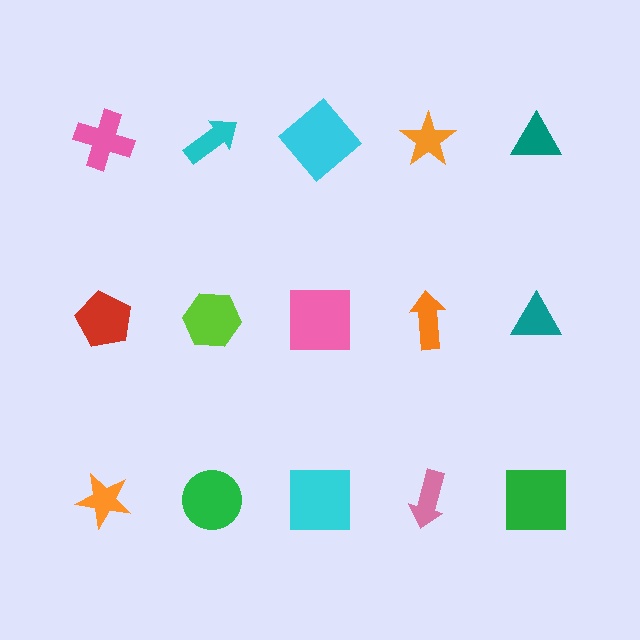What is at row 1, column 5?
A teal triangle.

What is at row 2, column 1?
A red pentagon.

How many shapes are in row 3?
5 shapes.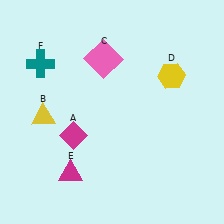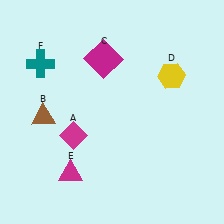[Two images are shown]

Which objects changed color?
B changed from yellow to brown. C changed from pink to magenta.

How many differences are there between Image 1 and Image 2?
There are 2 differences between the two images.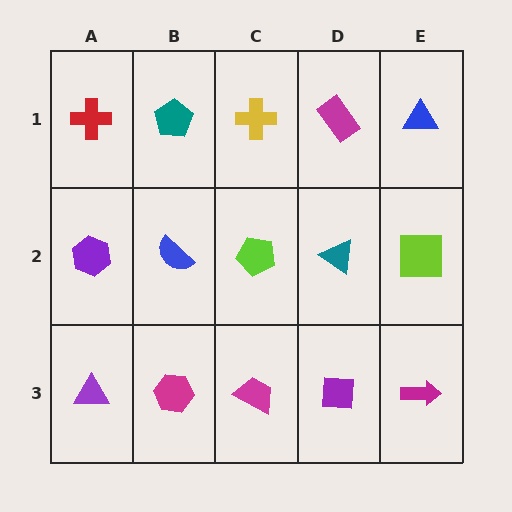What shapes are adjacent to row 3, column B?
A blue semicircle (row 2, column B), a purple triangle (row 3, column A), a magenta trapezoid (row 3, column C).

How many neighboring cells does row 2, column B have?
4.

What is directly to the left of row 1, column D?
A yellow cross.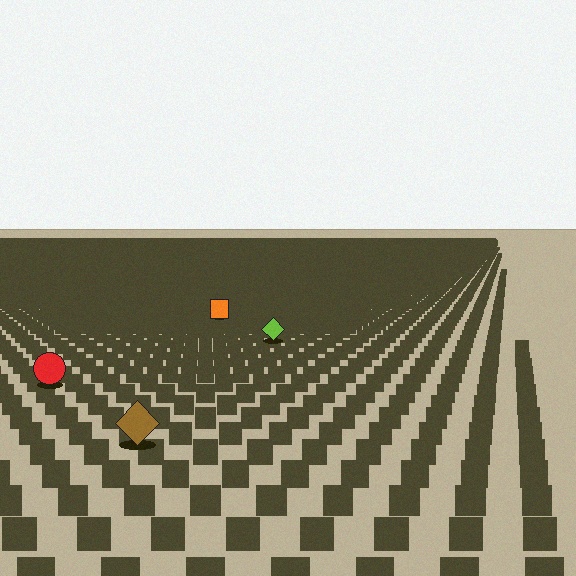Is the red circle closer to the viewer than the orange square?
Yes. The red circle is closer — you can tell from the texture gradient: the ground texture is coarser near it.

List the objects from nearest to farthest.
From nearest to farthest: the brown diamond, the red circle, the lime diamond, the orange square.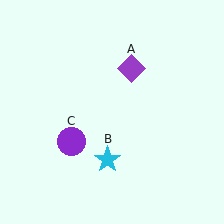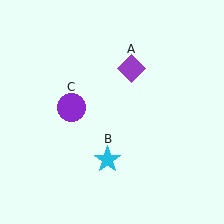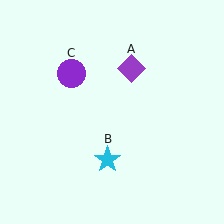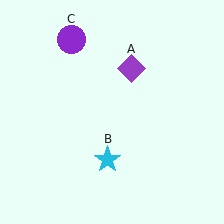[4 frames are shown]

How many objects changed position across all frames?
1 object changed position: purple circle (object C).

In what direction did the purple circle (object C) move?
The purple circle (object C) moved up.